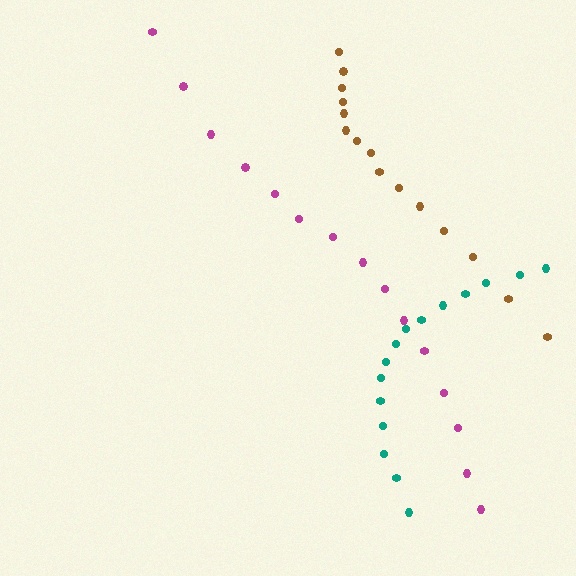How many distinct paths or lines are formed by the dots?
There are 3 distinct paths.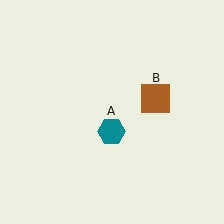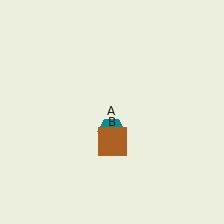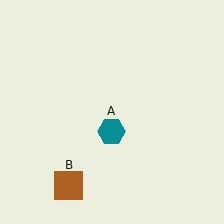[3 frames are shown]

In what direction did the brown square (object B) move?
The brown square (object B) moved down and to the left.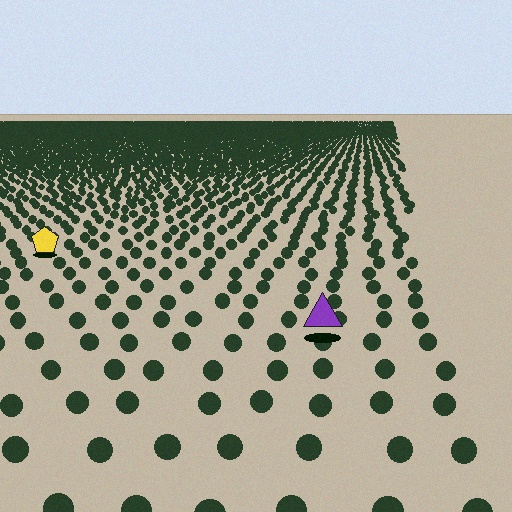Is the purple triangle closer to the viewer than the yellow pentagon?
Yes. The purple triangle is closer — you can tell from the texture gradient: the ground texture is coarser near it.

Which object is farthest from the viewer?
The yellow pentagon is farthest from the viewer. It appears smaller and the ground texture around it is denser.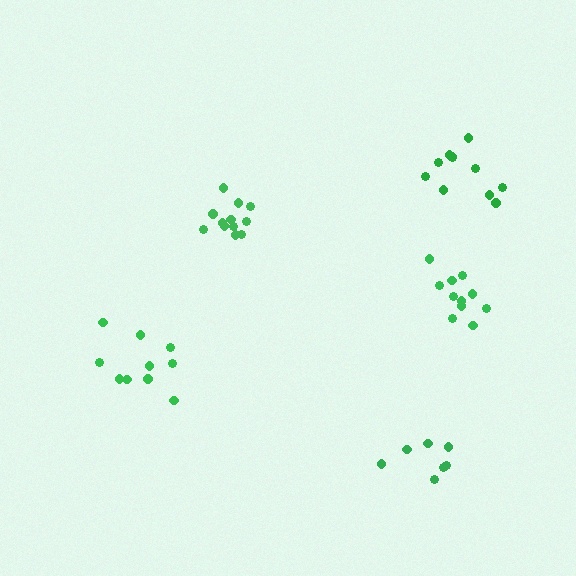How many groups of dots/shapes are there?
There are 5 groups.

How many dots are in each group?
Group 1: 11 dots, Group 2: 11 dots, Group 3: 7 dots, Group 4: 12 dots, Group 5: 10 dots (51 total).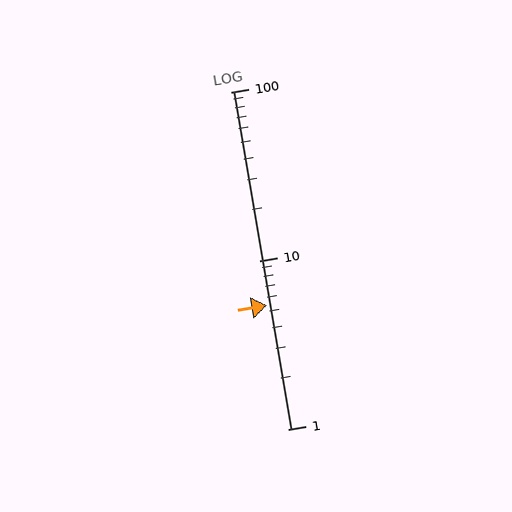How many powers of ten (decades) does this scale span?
The scale spans 2 decades, from 1 to 100.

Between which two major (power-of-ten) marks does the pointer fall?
The pointer is between 1 and 10.